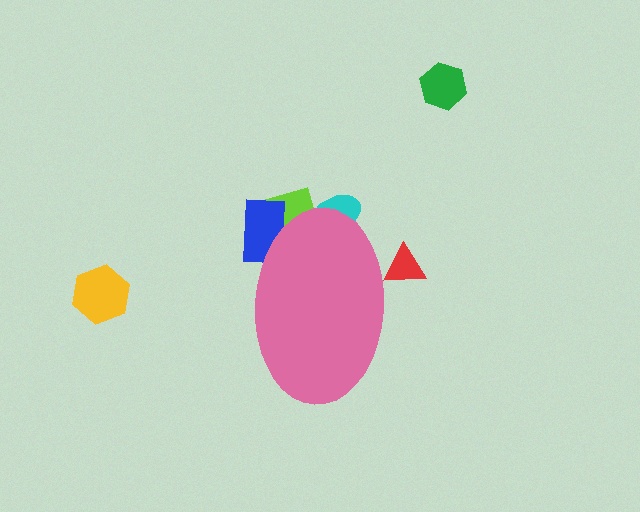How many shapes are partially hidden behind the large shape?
4 shapes are partially hidden.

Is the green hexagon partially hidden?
No, the green hexagon is fully visible.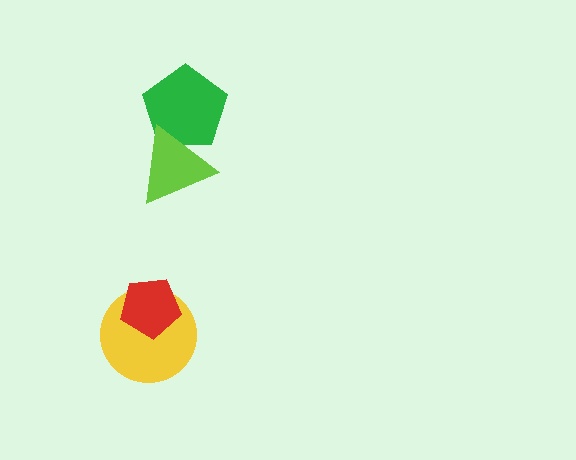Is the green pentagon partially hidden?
Yes, it is partially covered by another shape.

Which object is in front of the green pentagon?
The lime triangle is in front of the green pentagon.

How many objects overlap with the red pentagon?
1 object overlaps with the red pentagon.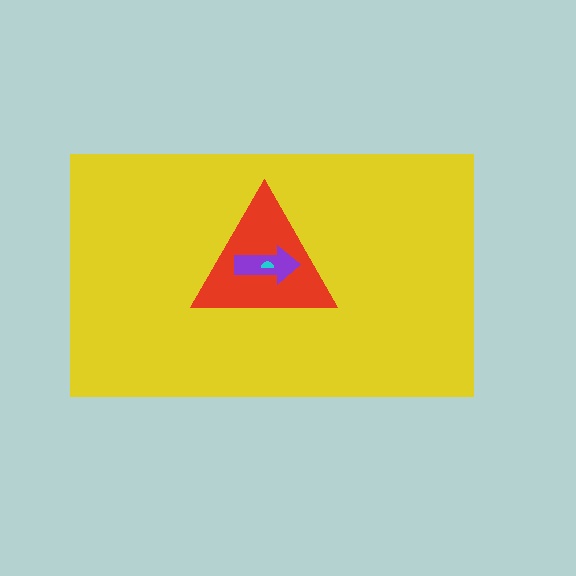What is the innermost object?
The cyan semicircle.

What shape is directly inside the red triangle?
The purple arrow.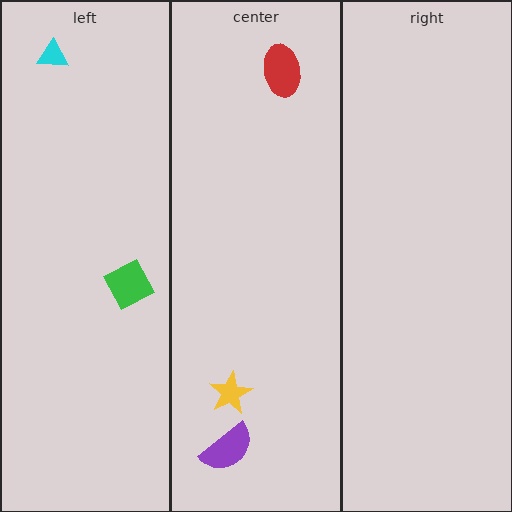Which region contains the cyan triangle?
The left region.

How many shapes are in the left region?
2.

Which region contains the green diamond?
The left region.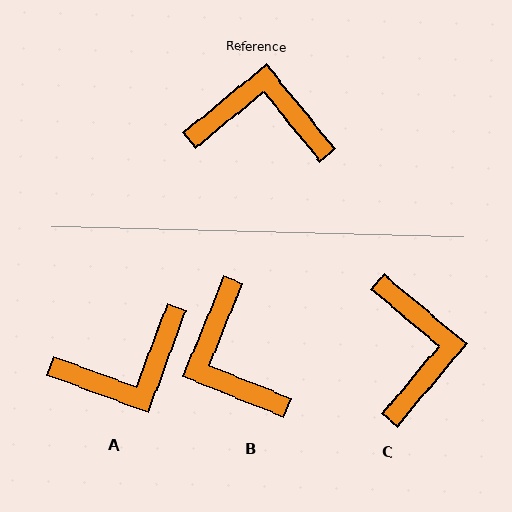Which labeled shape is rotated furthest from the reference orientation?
A, about 149 degrees away.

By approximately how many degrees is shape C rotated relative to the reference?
Approximately 79 degrees clockwise.